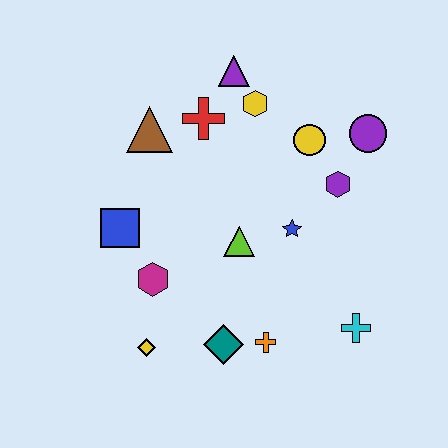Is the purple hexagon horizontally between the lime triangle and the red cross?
No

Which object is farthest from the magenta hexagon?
The purple circle is farthest from the magenta hexagon.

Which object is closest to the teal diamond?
The orange cross is closest to the teal diamond.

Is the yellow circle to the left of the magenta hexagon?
No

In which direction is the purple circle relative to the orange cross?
The purple circle is above the orange cross.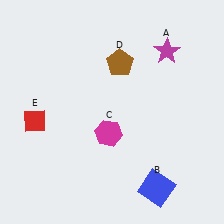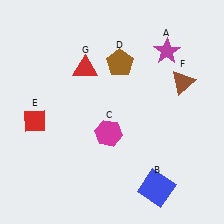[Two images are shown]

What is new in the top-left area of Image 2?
A red triangle (G) was added in the top-left area of Image 2.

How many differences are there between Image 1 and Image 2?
There are 2 differences between the two images.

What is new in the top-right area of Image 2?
A brown triangle (F) was added in the top-right area of Image 2.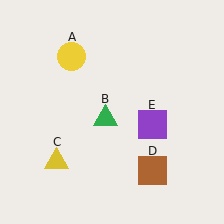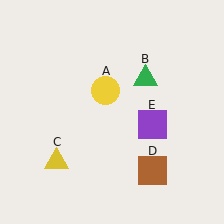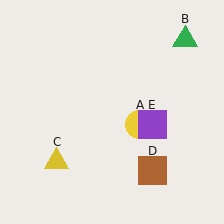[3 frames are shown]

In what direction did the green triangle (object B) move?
The green triangle (object B) moved up and to the right.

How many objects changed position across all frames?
2 objects changed position: yellow circle (object A), green triangle (object B).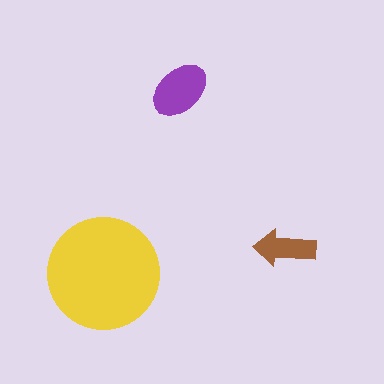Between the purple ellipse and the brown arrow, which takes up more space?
The purple ellipse.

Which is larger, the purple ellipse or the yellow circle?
The yellow circle.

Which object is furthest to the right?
The brown arrow is rightmost.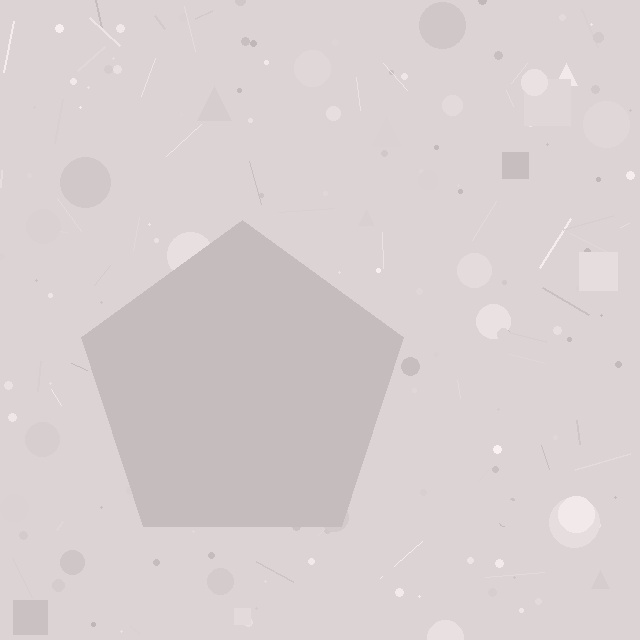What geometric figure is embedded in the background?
A pentagon is embedded in the background.